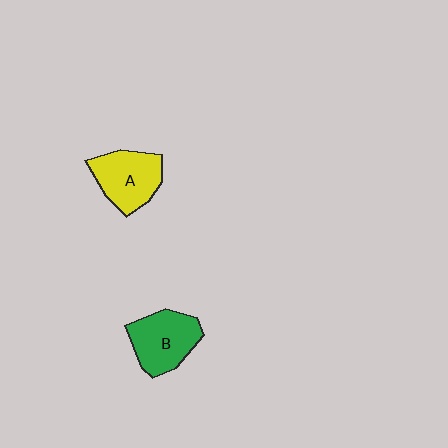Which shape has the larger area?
Shape B (green).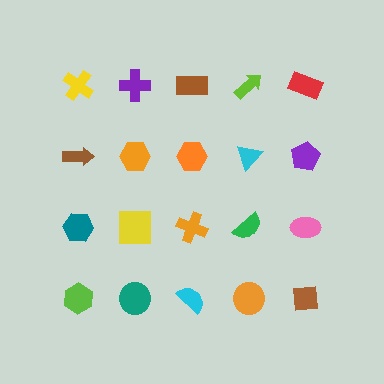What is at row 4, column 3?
A cyan semicircle.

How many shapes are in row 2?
5 shapes.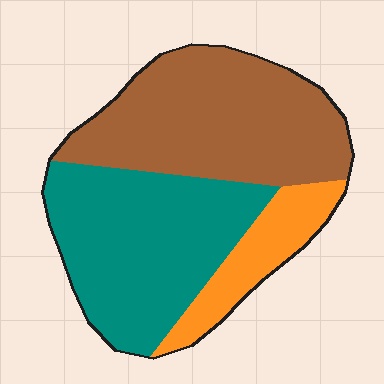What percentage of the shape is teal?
Teal covers 42% of the shape.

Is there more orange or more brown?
Brown.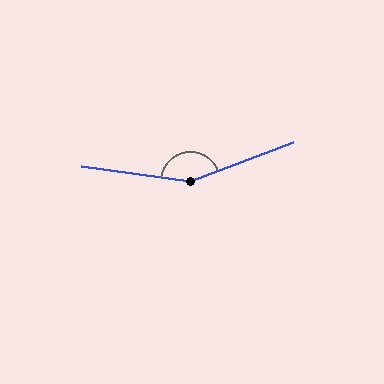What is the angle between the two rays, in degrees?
Approximately 151 degrees.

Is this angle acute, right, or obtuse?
It is obtuse.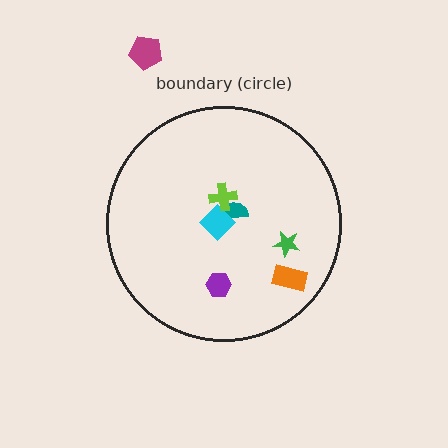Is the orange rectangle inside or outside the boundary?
Inside.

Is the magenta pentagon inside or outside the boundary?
Outside.